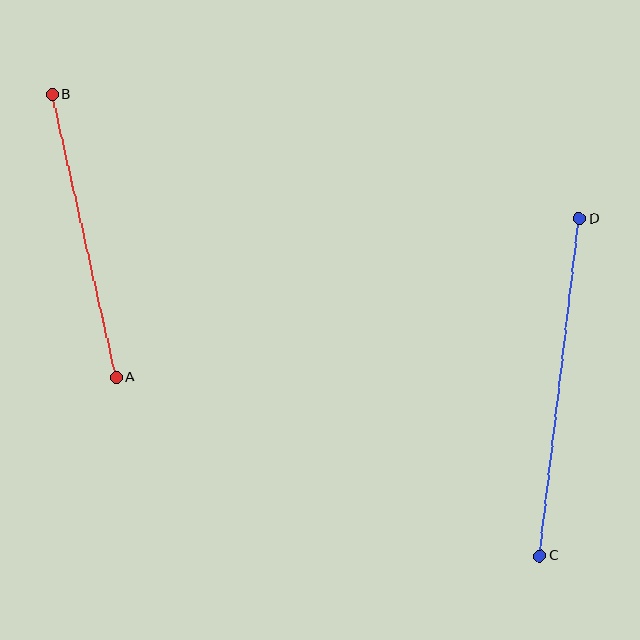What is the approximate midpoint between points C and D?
The midpoint is at approximately (560, 387) pixels.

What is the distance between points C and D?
The distance is approximately 339 pixels.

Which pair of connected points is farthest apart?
Points C and D are farthest apart.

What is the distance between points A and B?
The distance is approximately 290 pixels.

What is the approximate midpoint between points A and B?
The midpoint is at approximately (84, 236) pixels.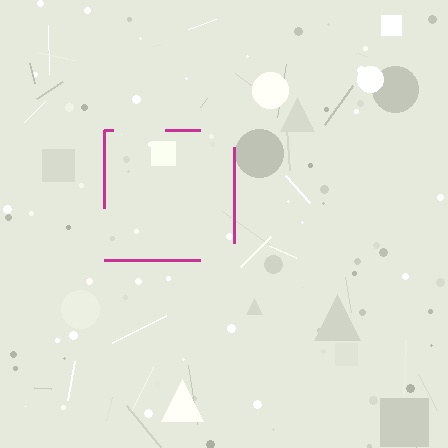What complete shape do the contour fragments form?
The contour fragments form a square.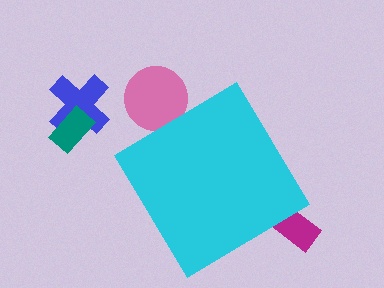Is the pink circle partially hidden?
Yes, the pink circle is partially hidden behind the cyan diamond.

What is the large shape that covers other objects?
A cyan diamond.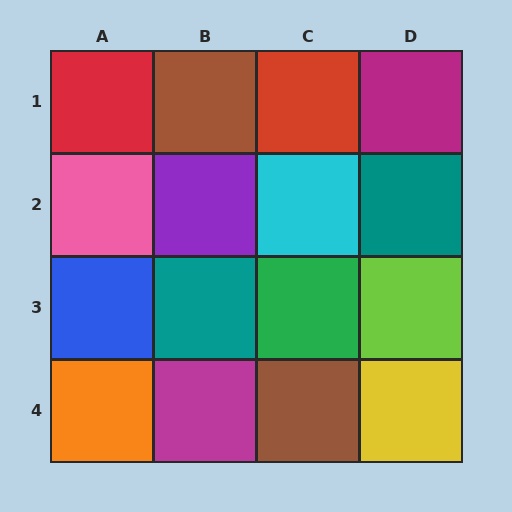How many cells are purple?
1 cell is purple.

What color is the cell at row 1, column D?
Magenta.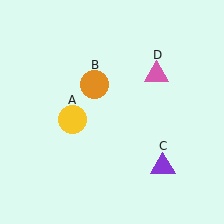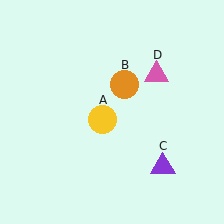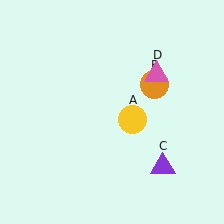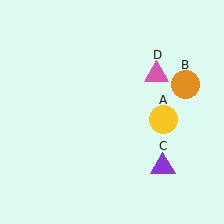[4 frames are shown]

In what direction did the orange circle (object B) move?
The orange circle (object B) moved right.